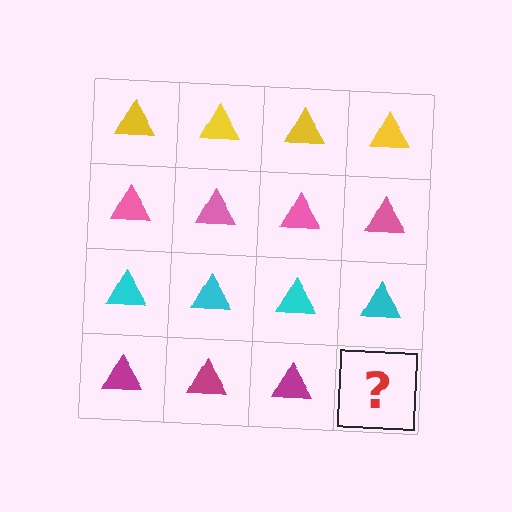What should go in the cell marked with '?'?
The missing cell should contain a magenta triangle.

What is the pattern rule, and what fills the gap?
The rule is that each row has a consistent color. The gap should be filled with a magenta triangle.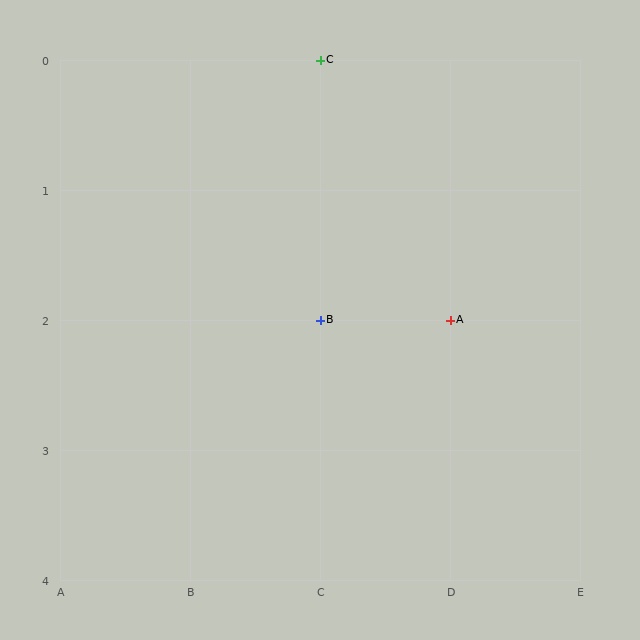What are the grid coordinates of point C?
Point C is at grid coordinates (C, 0).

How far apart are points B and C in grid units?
Points B and C are 2 rows apart.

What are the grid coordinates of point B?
Point B is at grid coordinates (C, 2).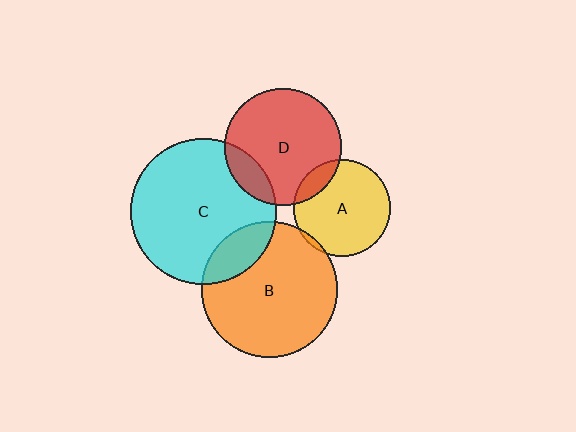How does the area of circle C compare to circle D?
Approximately 1.6 times.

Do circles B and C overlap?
Yes.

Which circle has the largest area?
Circle C (cyan).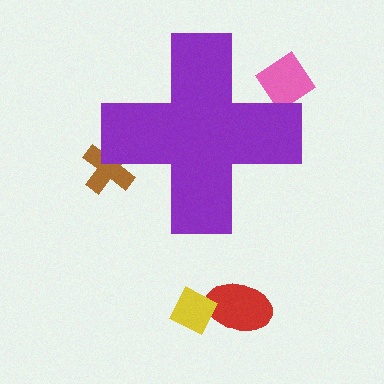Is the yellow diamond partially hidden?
No, the yellow diamond is fully visible.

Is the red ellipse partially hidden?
No, the red ellipse is fully visible.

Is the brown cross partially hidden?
Yes, the brown cross is partially hidden behind the purple cross.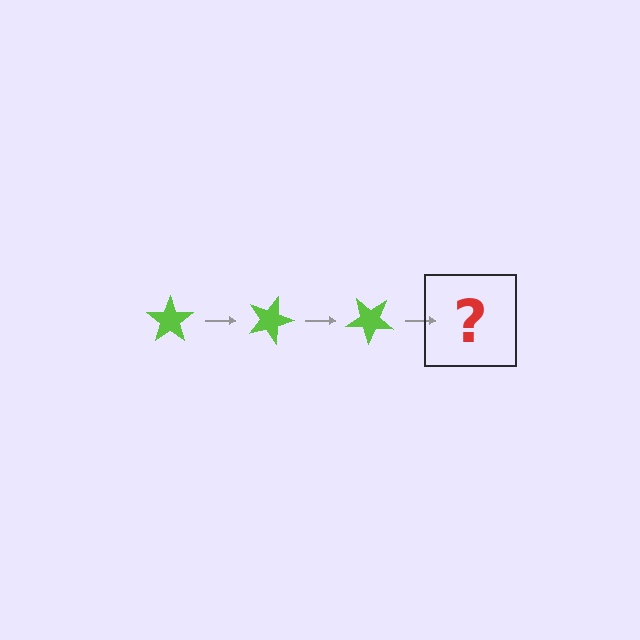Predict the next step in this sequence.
The next step is a lime star rotated 60 degrees.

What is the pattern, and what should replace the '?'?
The pattern is that the star rotates 20 degrees each step. The '?' should be a lime star rotated 60 degrees.